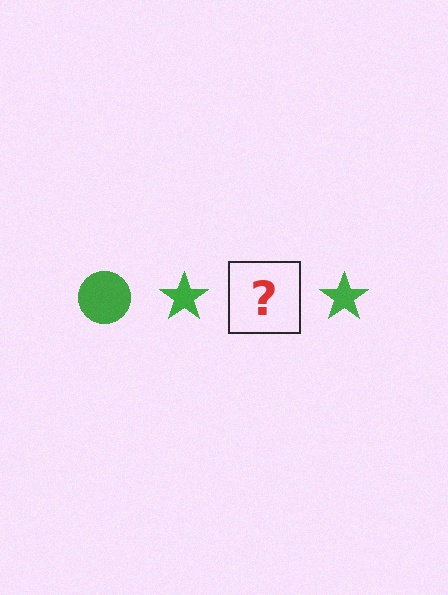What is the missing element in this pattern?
The missing element is a green circle.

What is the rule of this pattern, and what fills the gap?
The rule is that the pattern cycles through circle, star shapes in green. The gap should be filled with a green circle.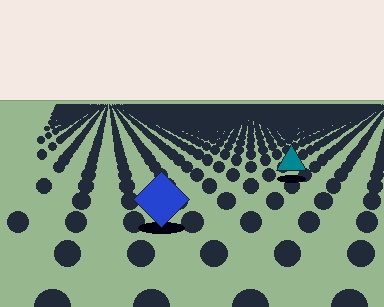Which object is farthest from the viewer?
The teal triangle is farthest from the viewer. It appears smaller and the ground texture around it is denser.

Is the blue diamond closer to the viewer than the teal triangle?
Yes. The blue diamond is closer — you can tell from the texture gradient: the ground texture is coarser near it.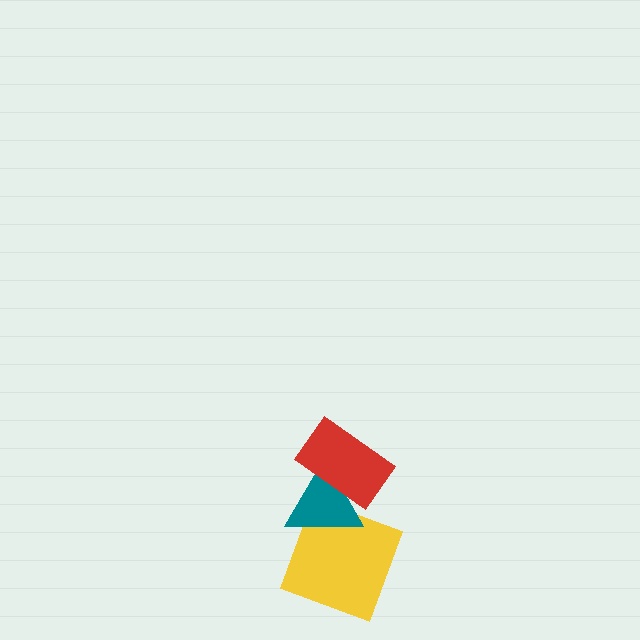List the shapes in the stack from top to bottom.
From top to bottom: the red rectangle, the teal triangle, the yellow square.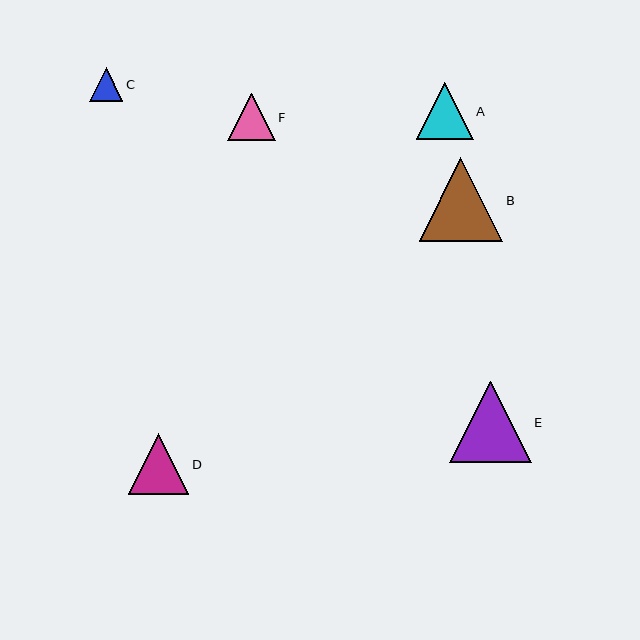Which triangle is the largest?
Triangle B is the largest with a size of approximately 83 pixels.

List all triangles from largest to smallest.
From largest to smallest: B, E, D, A, F, C.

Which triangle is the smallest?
Triangle C is the smallest with a size of approximately 33 pixels.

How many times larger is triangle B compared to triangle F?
Triangle B is approximately 1.7 times the size of triangle F.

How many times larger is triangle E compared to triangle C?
Triangle E is approximately 2.4 times the size of triangle C.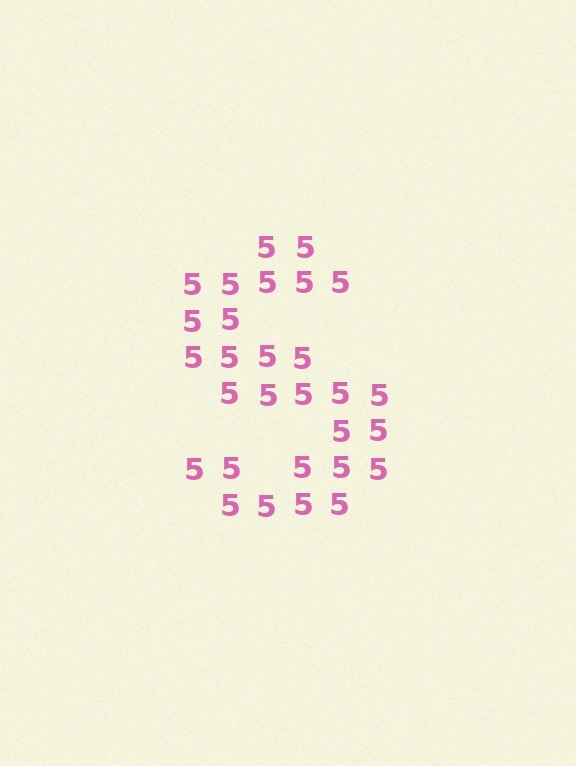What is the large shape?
The large shape is the letter S.